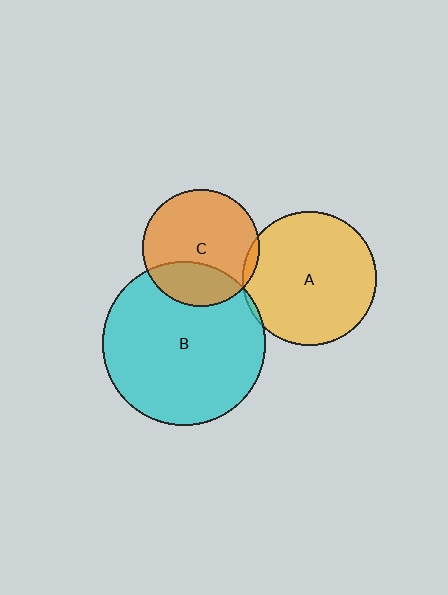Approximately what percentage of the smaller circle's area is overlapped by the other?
Approximately 5%.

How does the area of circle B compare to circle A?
Approximately 1.5 times.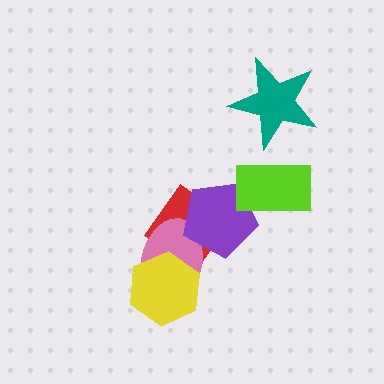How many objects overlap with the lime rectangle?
1 object overlaps with the lime rectangle.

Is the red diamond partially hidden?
Yes, it is partially covered by another shape.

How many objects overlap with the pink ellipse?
3 objects overlap with the pink ellipse.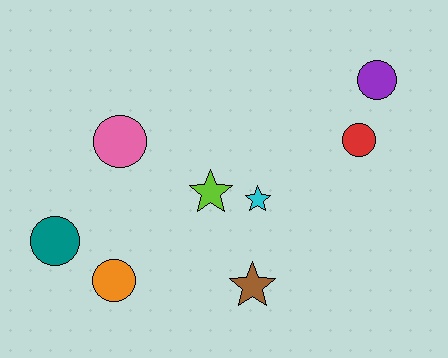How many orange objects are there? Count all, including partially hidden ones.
There is 1 orange object.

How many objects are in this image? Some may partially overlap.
There are 8 objects.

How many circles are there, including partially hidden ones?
There are 5 circles.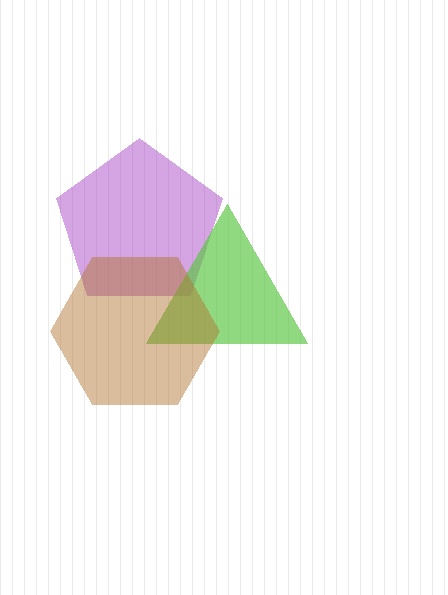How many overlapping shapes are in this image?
There are 3 overlapping shapes in the image.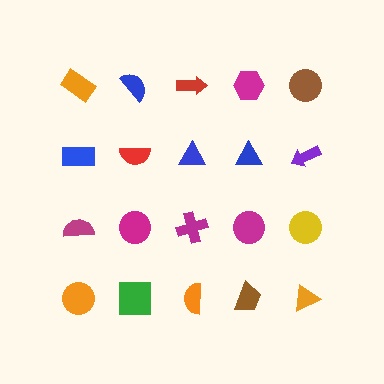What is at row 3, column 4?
A magenta circle.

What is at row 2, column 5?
A purple arrow.